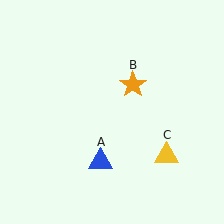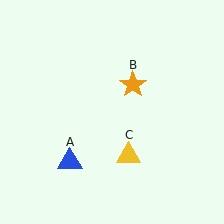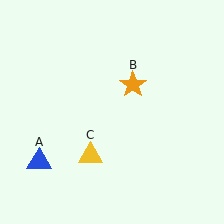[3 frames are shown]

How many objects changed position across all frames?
2 objects changed position: blue triangle (object A), yellow triangle (object C).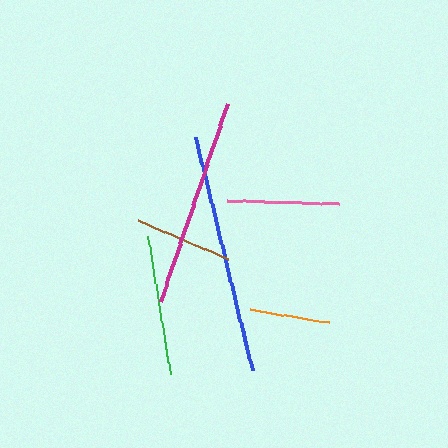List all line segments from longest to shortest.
From longest to shortest: blue, magenta, green, pink, brown, orange.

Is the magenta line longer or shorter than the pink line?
The magenta line is longer than the pink line.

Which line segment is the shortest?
The orange line is the shortest at approximately 79 pixels.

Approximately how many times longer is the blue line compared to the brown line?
The blue line is approximately 2.5 times the length of the brown line.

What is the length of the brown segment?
The brown segment is approximately 98 pixels long.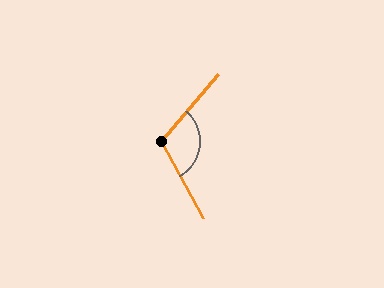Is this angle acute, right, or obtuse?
It is obtuse.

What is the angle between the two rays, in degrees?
Approximately 111 degrees.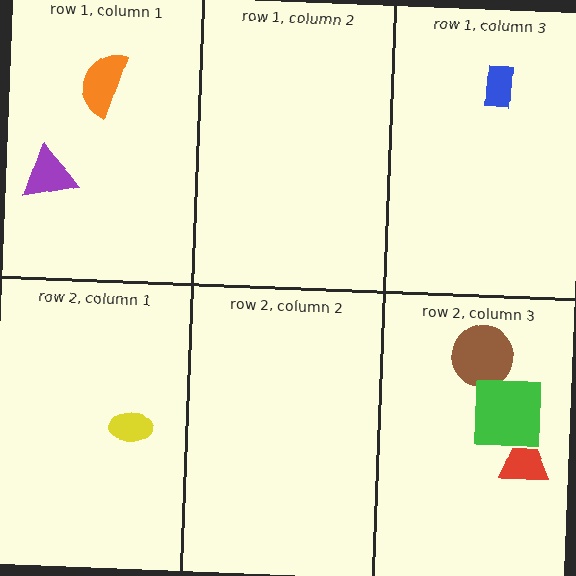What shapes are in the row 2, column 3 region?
The brown circle, the red trapezoid, the green square.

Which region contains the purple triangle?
The row 1, column 1 region.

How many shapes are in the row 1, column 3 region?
1.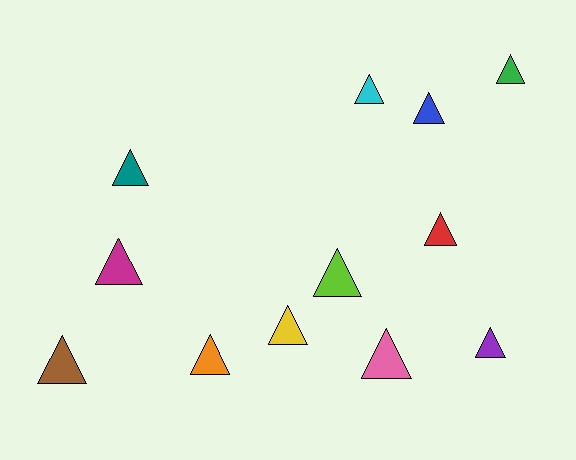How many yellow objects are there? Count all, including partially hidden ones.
There is 1 yellow object.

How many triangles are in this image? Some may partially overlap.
There are 12 triangles.